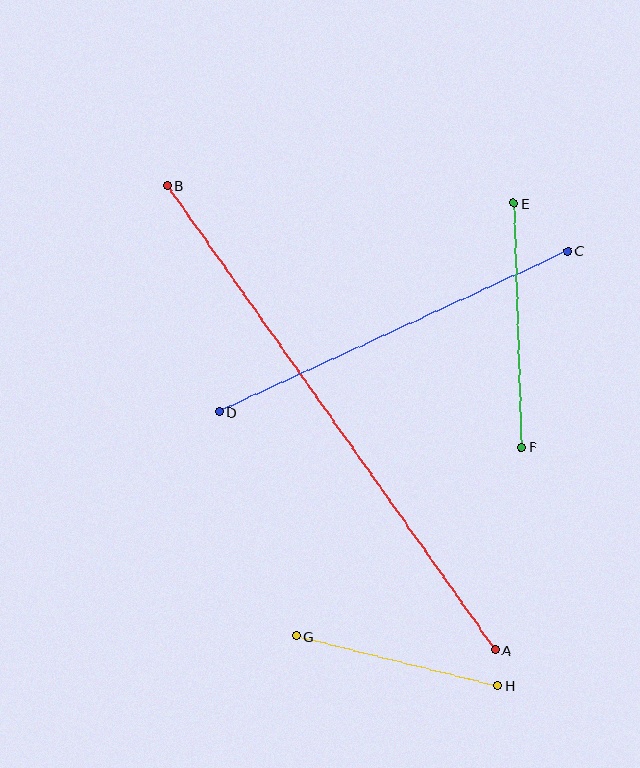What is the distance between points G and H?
The distance is approximately 208 pixels.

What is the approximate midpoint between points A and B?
The midpoint is at approximately (331, 418) pixels.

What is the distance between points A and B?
The distance is approximately 569 pixels.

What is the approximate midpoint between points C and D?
The midpoint is at approximately (393, 331) pixels.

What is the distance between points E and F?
The distance is approximately 244 pixels.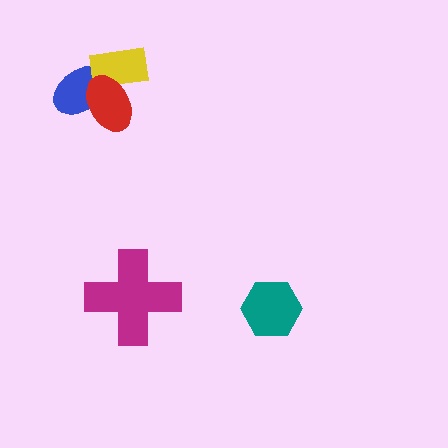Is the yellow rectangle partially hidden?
Yes, it is partially covered by another shape.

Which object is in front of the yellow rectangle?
The red ellipse is in front of the yellow rectangle.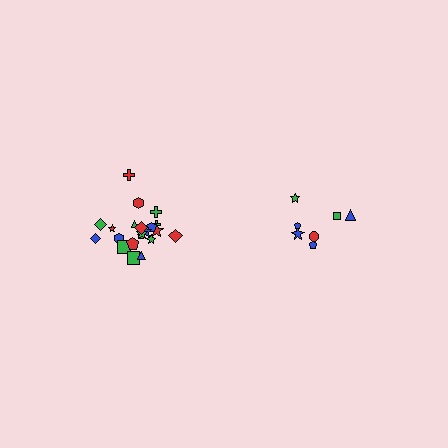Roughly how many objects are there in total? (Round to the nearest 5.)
Roughly 30 objects in total.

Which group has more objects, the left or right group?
The left group.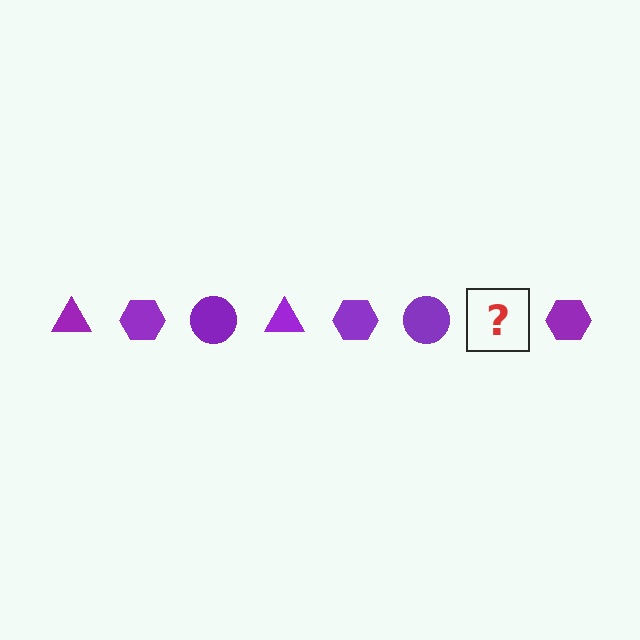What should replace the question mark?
The question mark should be replaced with a purple triangle.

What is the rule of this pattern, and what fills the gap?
The rule is that the pattern cycles through triangle, hexagon, circle shapes in purple. The gap should be filled with a purple triangle.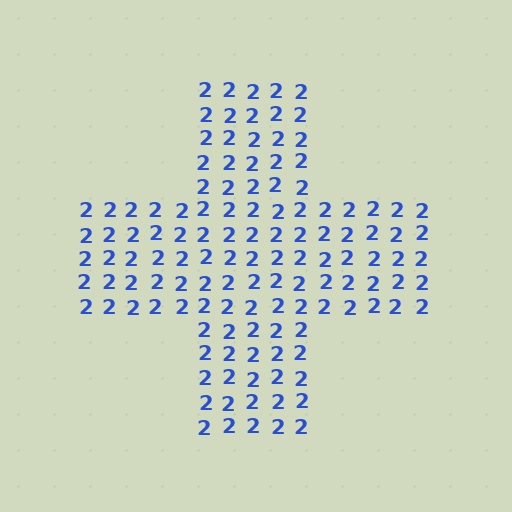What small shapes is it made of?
It is made of small digit 2's.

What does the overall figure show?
The overall figure shows a cross.